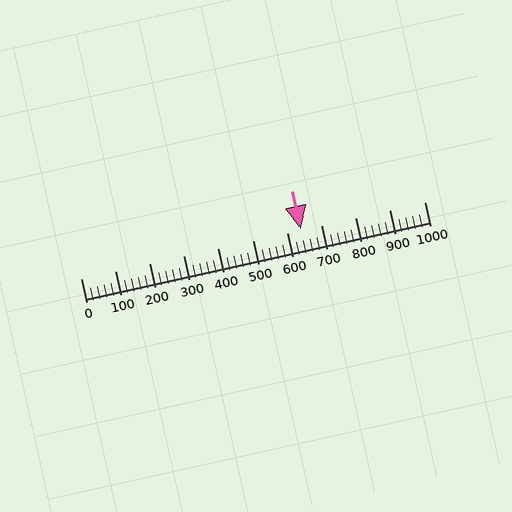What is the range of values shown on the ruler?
The ruler shows values from 0 to 1000.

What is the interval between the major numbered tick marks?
The major tick marks are spaced 100 units apart.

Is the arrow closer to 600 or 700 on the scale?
The arrow is closer to 600.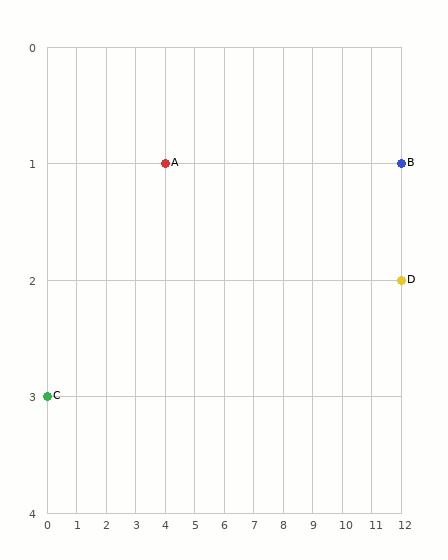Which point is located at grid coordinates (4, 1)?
Point A is at (4, 1).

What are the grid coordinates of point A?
Point A is at grid coordinates (4, 1).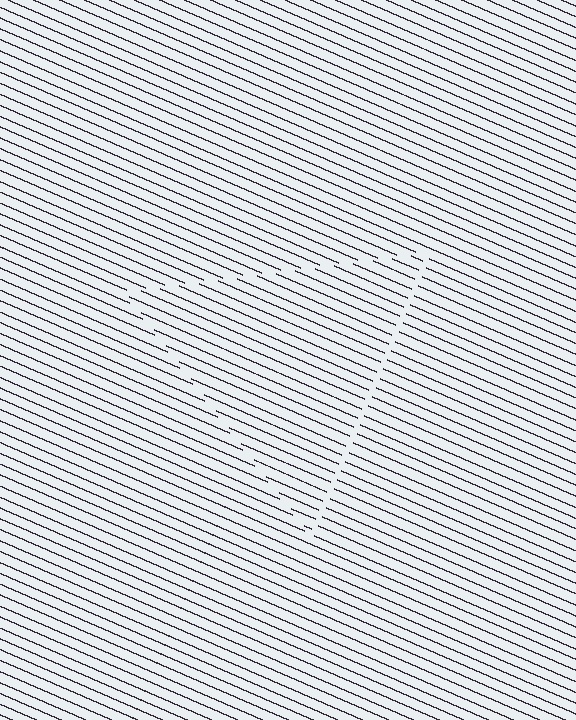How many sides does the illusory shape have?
3 sides — the line-ends trace a triangle.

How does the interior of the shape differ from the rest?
The interior of the shape contains the same grating, shifted by half a period — the contour is defined by the phase discontinuity where line-ends from the inner and outer gratings abut.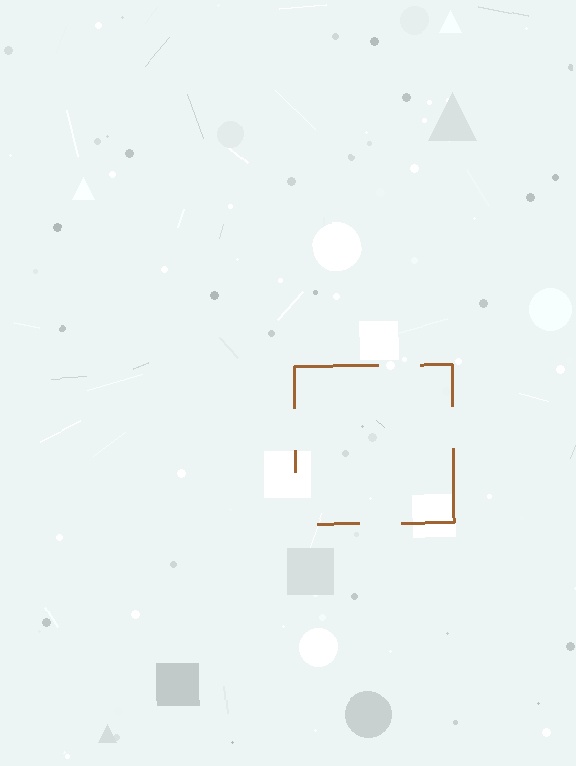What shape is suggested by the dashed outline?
The dashed outline suggests a square.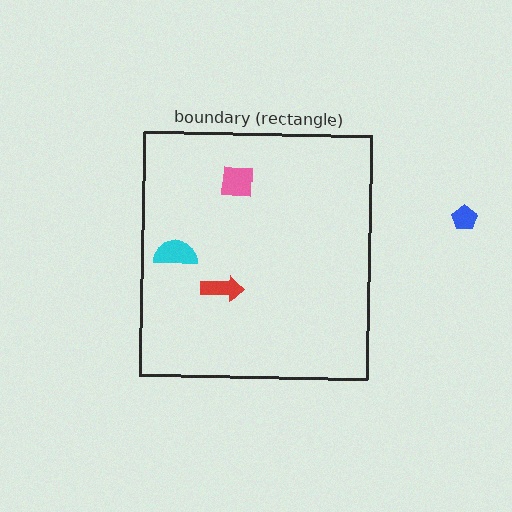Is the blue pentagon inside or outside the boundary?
Outside.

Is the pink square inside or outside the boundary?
Inside.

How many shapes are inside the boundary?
3 inside, 1 outside.